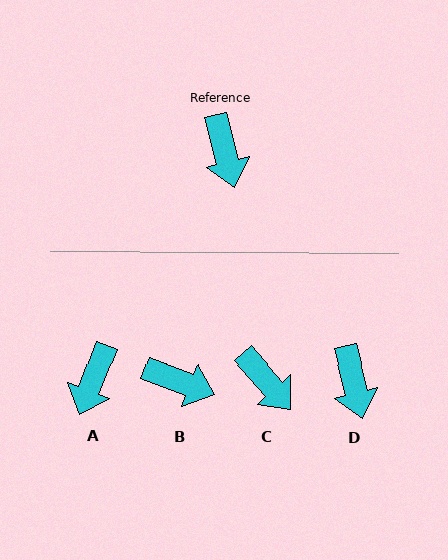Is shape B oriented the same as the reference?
No, it is off by about 54 degrees.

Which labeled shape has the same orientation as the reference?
D.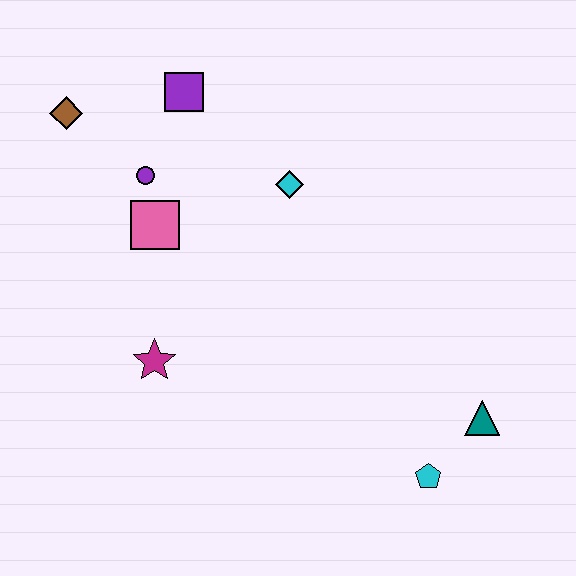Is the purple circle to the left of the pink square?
Yes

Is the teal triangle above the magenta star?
No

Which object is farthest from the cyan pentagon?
The brown diamond is farthest from the cyan pentagon.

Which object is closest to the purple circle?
The pink square is closest to the purple circle.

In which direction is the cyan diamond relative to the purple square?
The cyan diamond is to the right of the purple square.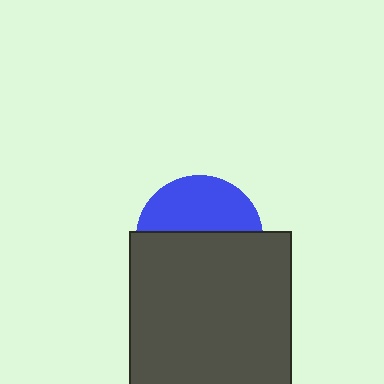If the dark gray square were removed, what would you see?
You would see the complete blue circle.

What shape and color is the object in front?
The object in front is a dark gray square.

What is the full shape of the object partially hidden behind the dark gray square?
The partially hidden object is a blue circle.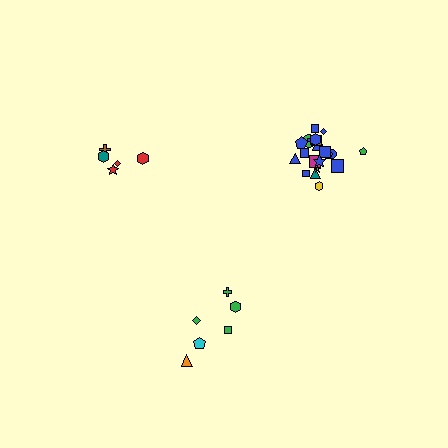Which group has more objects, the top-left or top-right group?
The top-right group.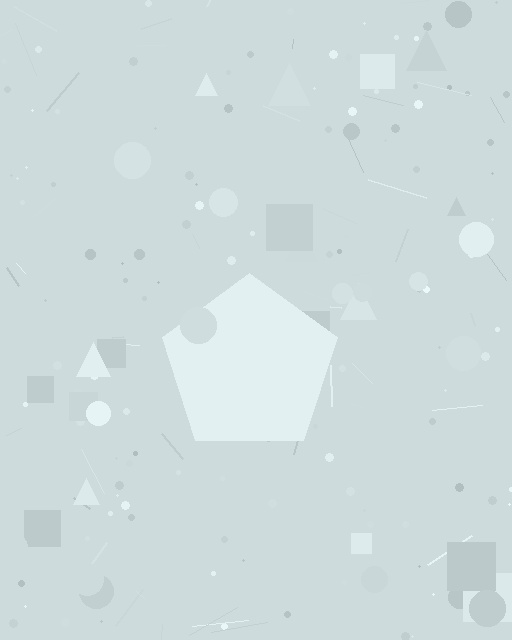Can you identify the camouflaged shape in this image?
The camouflaged shape is a pentagon.